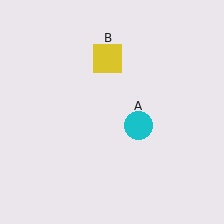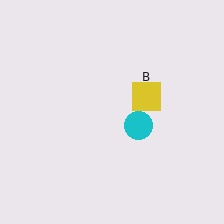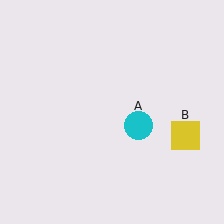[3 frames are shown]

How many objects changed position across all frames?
1 object changed position: yellow square (object B).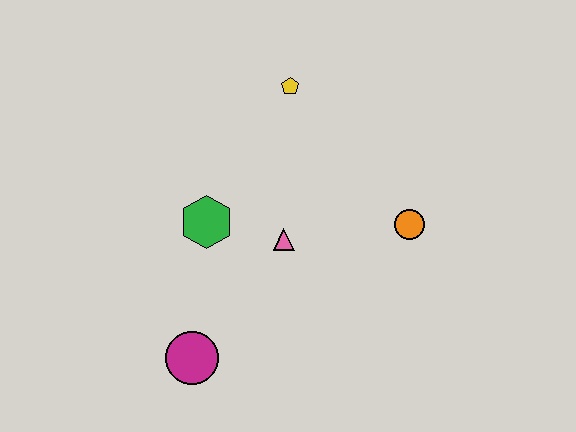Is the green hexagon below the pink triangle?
No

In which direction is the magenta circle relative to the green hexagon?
The magenta circle is below the green hexagon.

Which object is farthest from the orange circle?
The magenta circle is farthest from the orange circle.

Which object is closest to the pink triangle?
The green hexagon is closest to the pink triangle.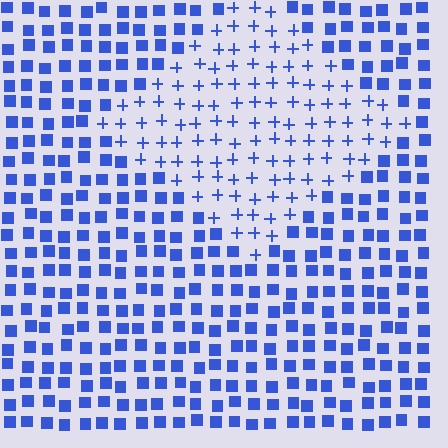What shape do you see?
I see a diamond.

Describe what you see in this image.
The image is filled with small blue elements arranged in a uniform grid. A diamond-shaped region contains plus signs, while the surrounding area contains squares. The boundary is defined purely by the change in element shape.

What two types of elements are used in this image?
The image uses plus signs inside the diamond region and squares outside it.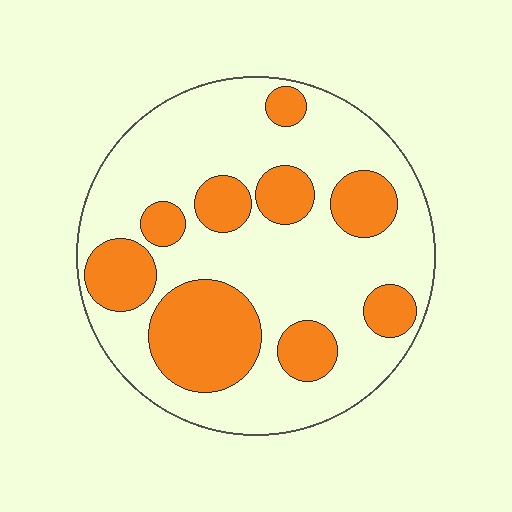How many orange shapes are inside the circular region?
9.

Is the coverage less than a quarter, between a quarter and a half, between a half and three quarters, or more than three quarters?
Between a quarter and a half.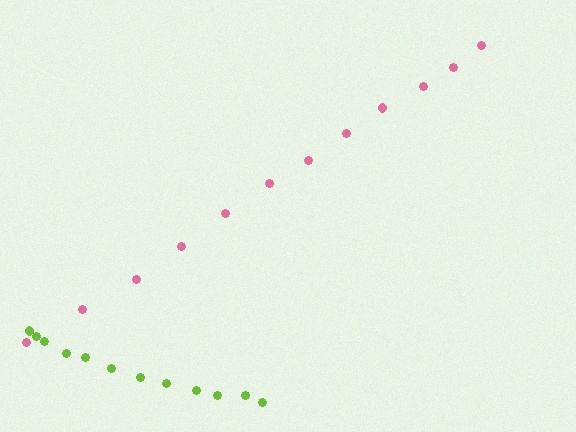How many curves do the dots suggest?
There are 2 distinct paths.